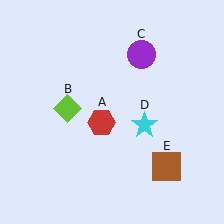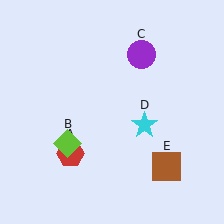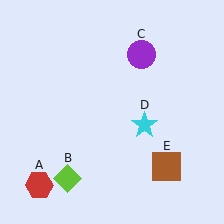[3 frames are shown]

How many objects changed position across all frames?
2 objects changed position: red hexagon (object A), lime diamond (object B).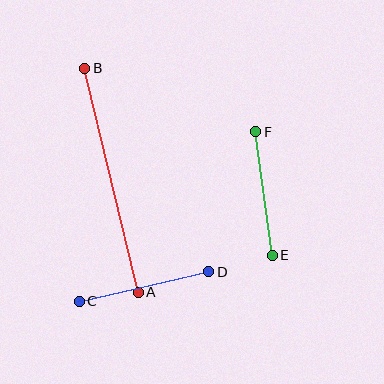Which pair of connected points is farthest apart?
Points A and B are farthest apart.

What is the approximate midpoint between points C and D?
The midpoint is at approximately (144, 286) pixels.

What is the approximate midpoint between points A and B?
The midpoint is at approximately (111, 180) pixels.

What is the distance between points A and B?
The distance is approximately 230 pixels.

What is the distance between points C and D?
The distance is approximately 133 pixels.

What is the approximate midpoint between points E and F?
The midpoint is at approximately (264, 193) pixels.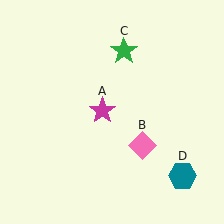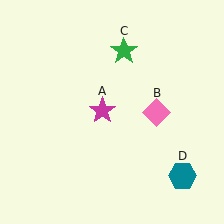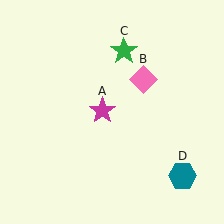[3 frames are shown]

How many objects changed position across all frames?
1 object changed position: pink diamond (object B).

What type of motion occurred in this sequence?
The pink diamond (object B) rotated counterclockwise around the center of the scene.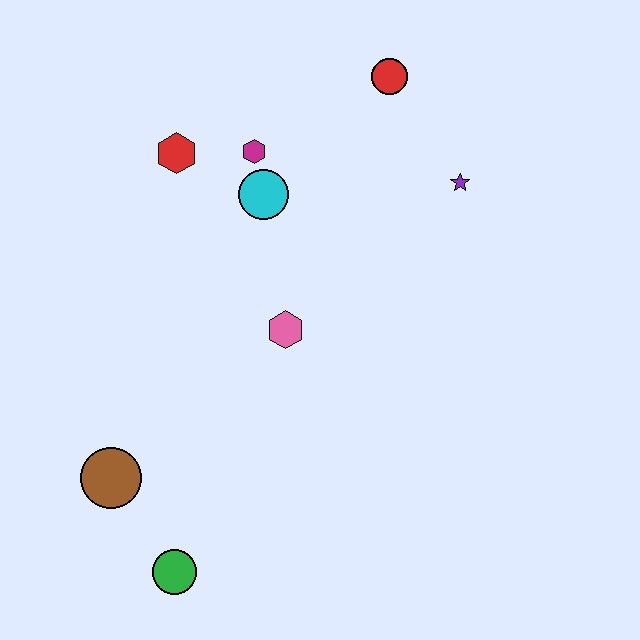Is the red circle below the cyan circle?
No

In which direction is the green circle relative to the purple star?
The green circle is below the purple star.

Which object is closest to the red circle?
The purple star is closest to the red circle.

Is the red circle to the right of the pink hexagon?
Yes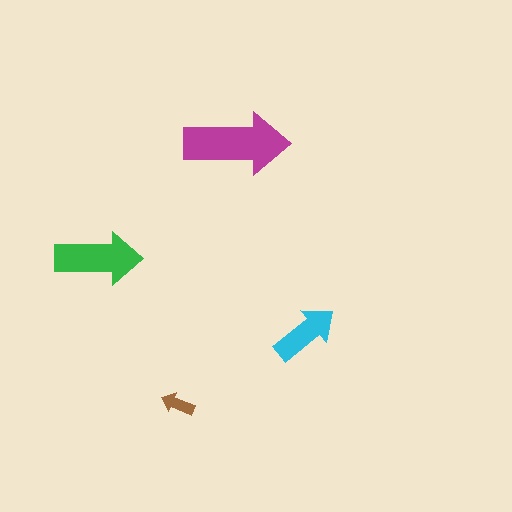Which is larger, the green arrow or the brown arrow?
The green one.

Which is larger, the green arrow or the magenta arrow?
The magenta one.